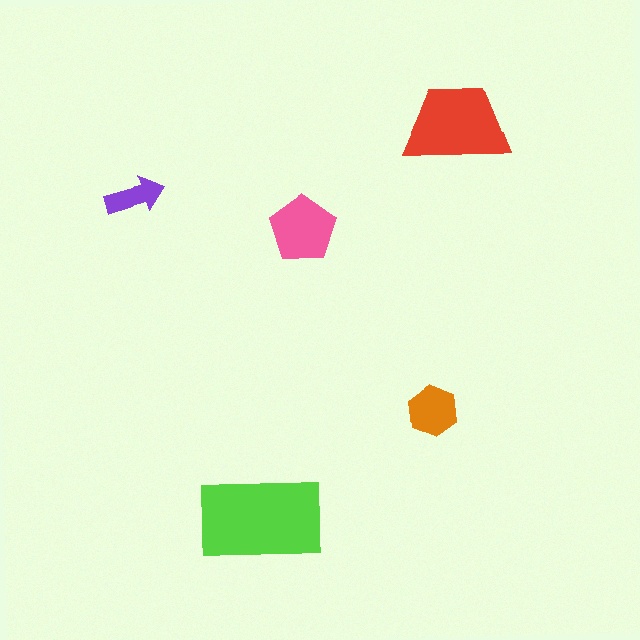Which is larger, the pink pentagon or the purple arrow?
The pink pentagon.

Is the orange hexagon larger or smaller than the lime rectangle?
Smaller.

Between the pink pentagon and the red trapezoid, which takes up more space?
The red trapezoid.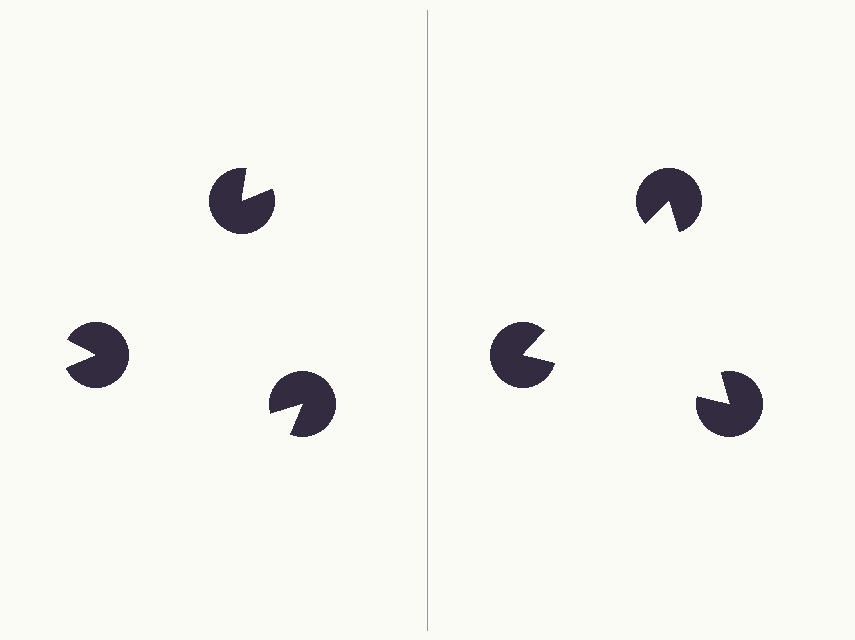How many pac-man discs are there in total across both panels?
6 — 3 on each side.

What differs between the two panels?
The pac-man discs are positioned identically on both sides; only the wedge orientations differ. On the right they align to a triangle; on the left they are misaligned.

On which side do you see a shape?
An illusory triangle appears on the right side. On the left side the wedge cuts are rotated, so no coherent shape forms.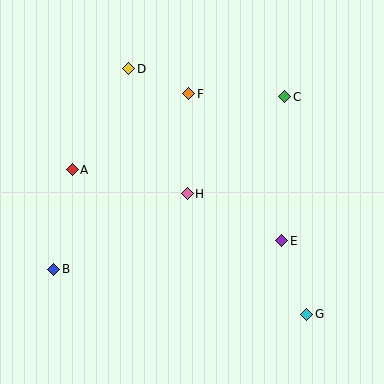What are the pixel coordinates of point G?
Point G is at (307, 314).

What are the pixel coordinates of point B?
Point B is at (54, 269).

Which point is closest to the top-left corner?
Point D is closest to the top-left corner.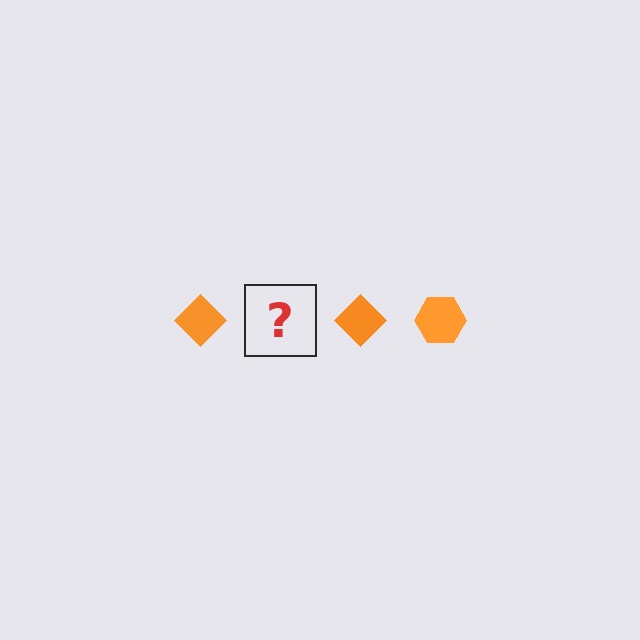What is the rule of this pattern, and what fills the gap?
The rule is that the pattern cycles through diamond, hexagon shapes in orange. The gap should be filled with an orange hexagon.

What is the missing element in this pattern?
The missing element is an orange hexagon.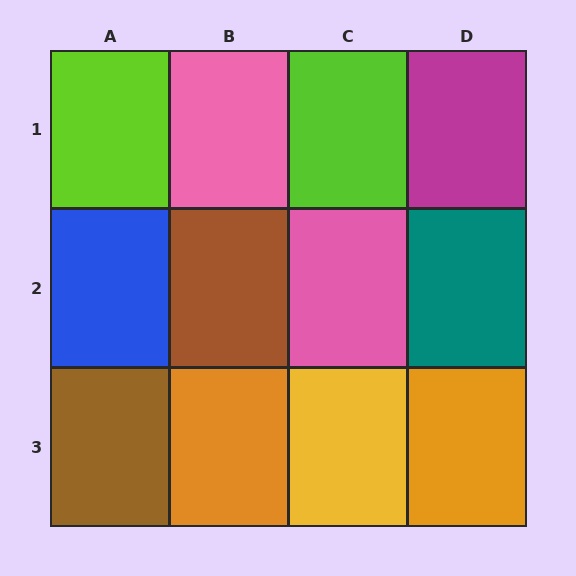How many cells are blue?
1 cell is blue.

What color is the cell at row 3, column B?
Orange.